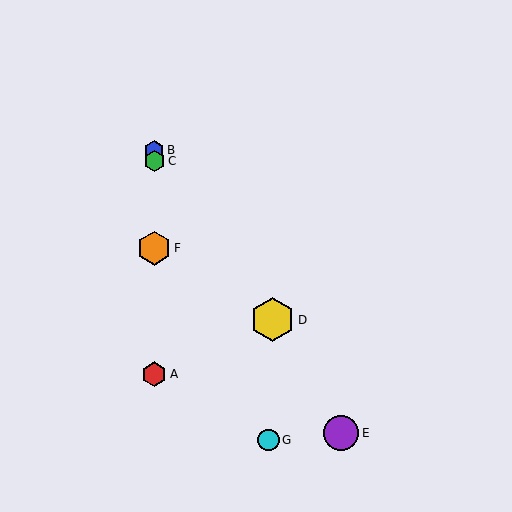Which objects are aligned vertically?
Objects A, B, C, F are aligned vertically.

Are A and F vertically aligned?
Yes, both are at x≈154.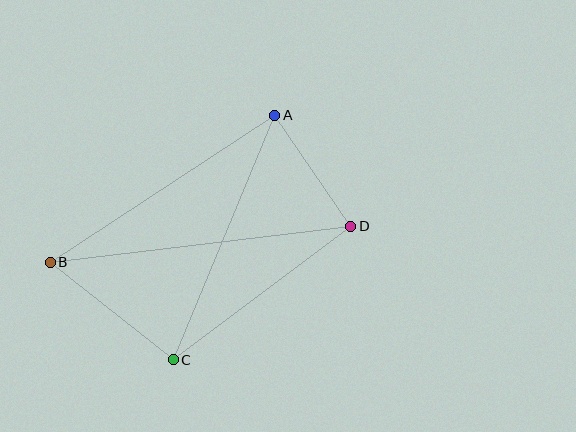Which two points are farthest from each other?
Points B and D are farthest from each other.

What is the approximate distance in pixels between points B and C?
The distance between B and C is approximately 157 pixels.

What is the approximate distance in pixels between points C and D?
The distance between C and D is approximately 222 pixels.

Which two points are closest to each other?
Points A and D are closest to each other.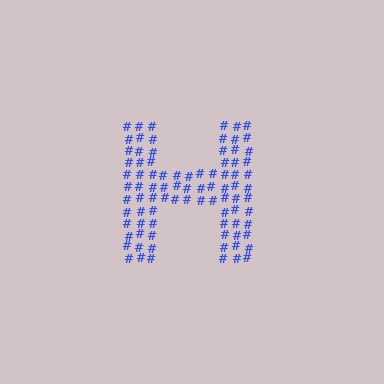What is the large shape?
The large shape is the letter H.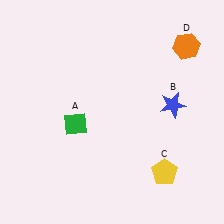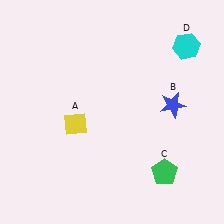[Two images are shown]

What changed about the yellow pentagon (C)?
In Image 1, C is yellow. In Image 2, it changed to green.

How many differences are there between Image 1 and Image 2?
There are 3 differences between the two images.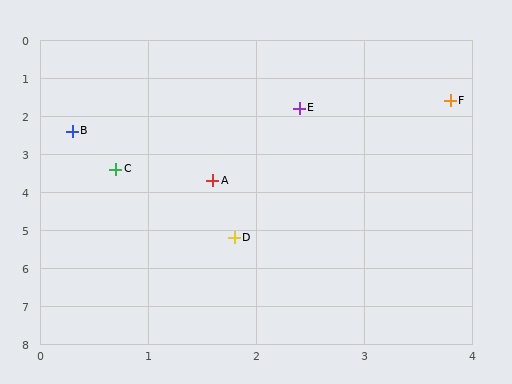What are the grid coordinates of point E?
Point E is at approximately (2.4, 1.8).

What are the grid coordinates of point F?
Point F is at approximately (3.8, 1.6).